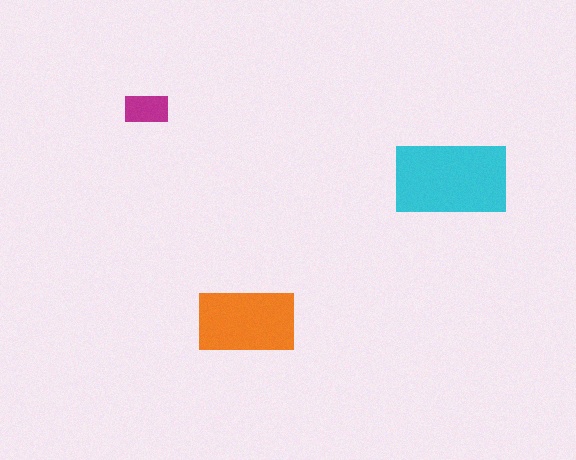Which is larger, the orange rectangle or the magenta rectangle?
The orange one.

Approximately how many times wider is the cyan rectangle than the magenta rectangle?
About 2.5 times wider.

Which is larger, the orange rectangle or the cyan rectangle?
The cyan one.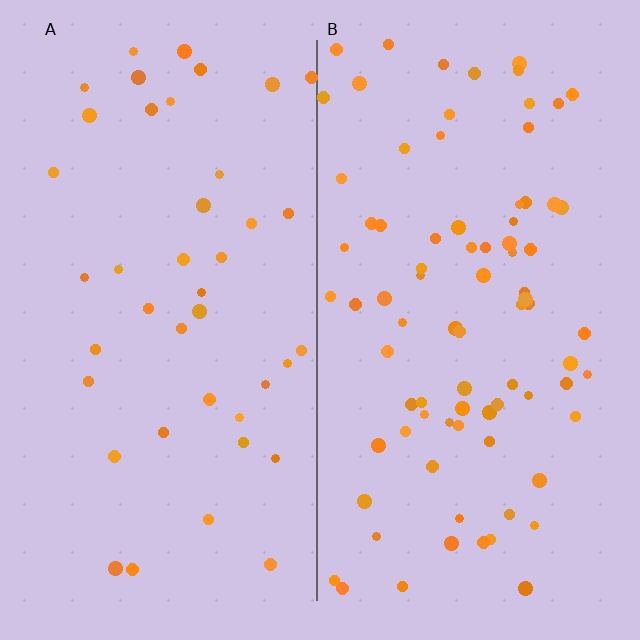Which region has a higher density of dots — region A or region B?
B (the right).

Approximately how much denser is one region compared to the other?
Approximately 2.0× — region B over region A.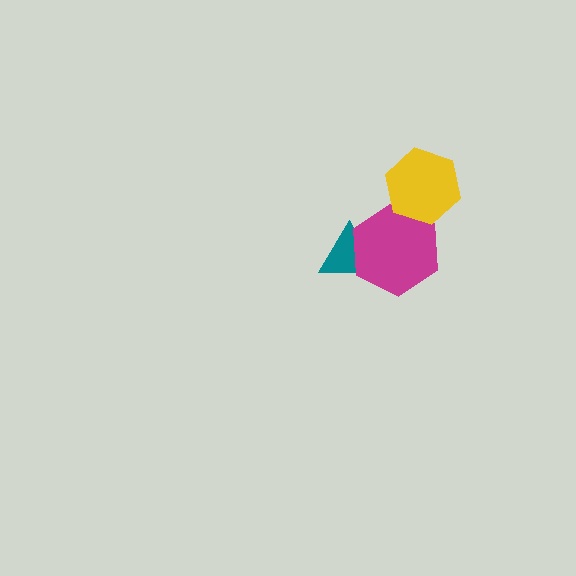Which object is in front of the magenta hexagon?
The yellow hexagon is in front of the magenta hexagon.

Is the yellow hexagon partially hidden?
No, no other shape covers it.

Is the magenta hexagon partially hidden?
Yes, it is partially covered by another shape.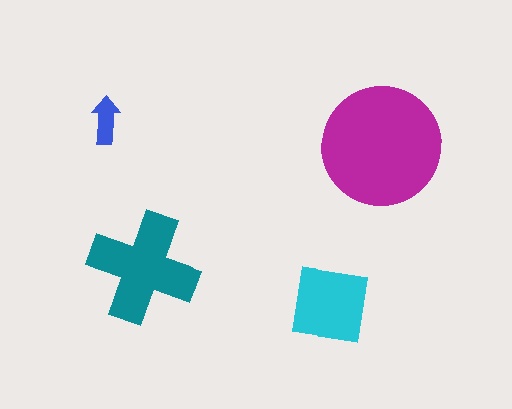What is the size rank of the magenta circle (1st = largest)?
1st.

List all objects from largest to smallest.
The magenta circle, the teal cross, the cyan square, the blue arrow.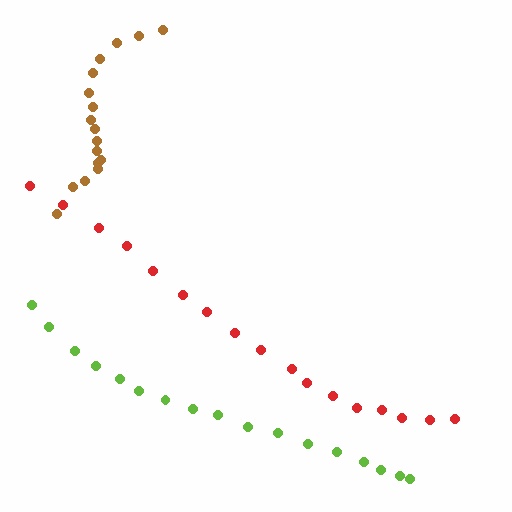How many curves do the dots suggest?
There are 3 distinct paths.